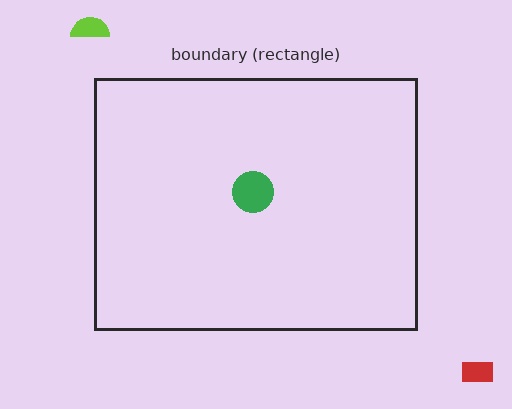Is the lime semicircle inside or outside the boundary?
Outside.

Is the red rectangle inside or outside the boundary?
Outside.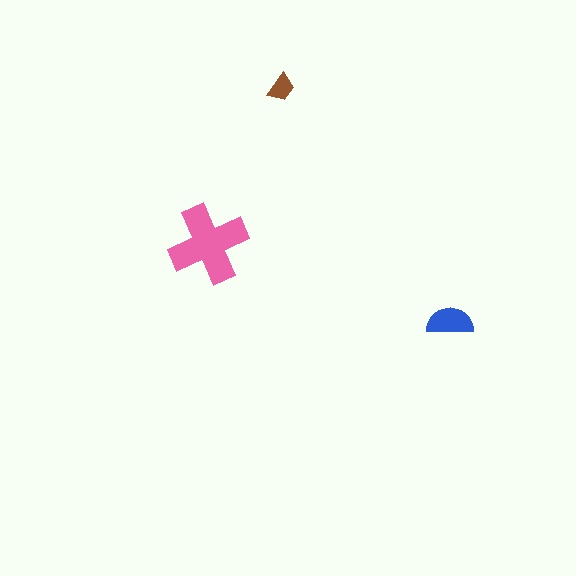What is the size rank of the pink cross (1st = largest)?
1st.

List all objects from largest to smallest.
The pink cross, the blue semicircle, the brown trapezoid.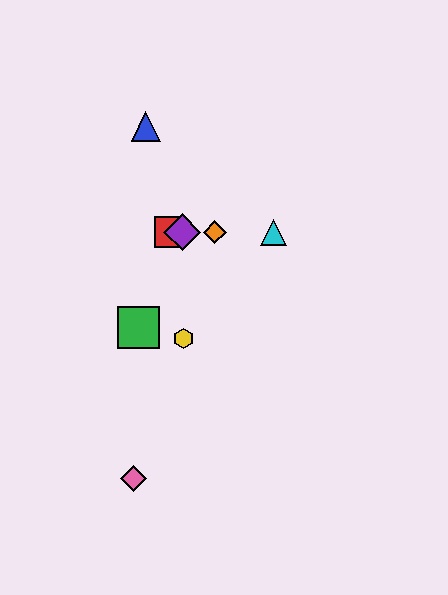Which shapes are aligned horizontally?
The red square, the purple diamond, the orange diamond, the cyan triangle are aligned horizontally.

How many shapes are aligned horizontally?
4 shapes (the red square, the purple diamond, the orange diamond, the cyan triangle) are aligned horizontally.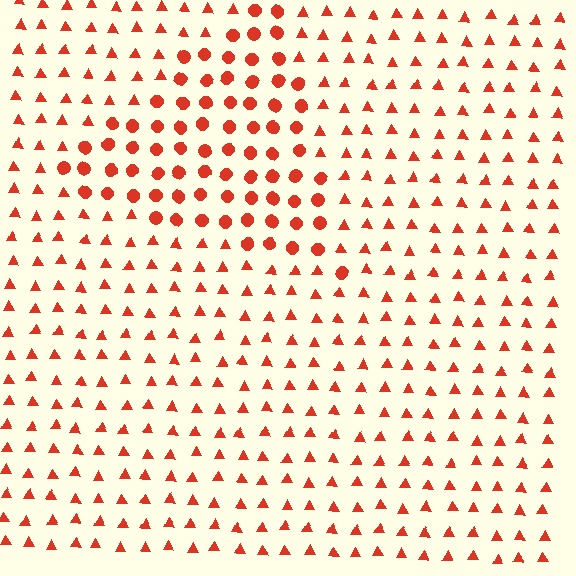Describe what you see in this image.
The image is filled with small red elements arranged in a uniform grid. A triangle-shaped region contains circles, while the surrounding area contains triangles. The boundary is defined purely by the change in element shape.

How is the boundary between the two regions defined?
The boundary is defined by a change in element shape: circles inside vs. triangles outside. All elements share the same color and spacing.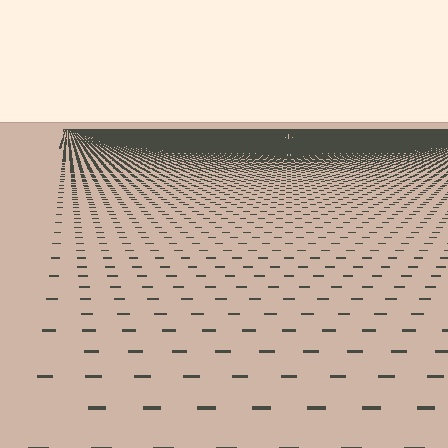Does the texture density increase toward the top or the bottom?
Density increases toward the top.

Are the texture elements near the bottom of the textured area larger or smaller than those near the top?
Larger. Near the bottom, elements are closer to the viewer and appear at a bigger on-screen size.